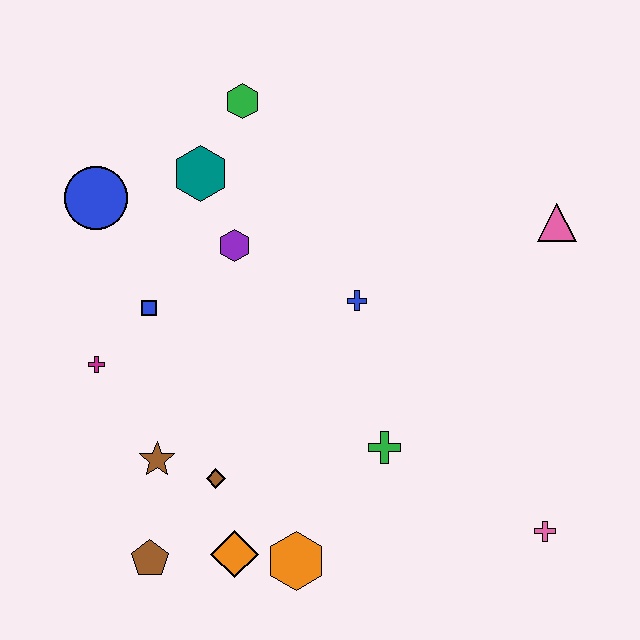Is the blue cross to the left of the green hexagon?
No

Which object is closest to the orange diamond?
The orange hexagon is closest to the orange diamond.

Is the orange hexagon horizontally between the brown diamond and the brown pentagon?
No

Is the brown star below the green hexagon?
Yes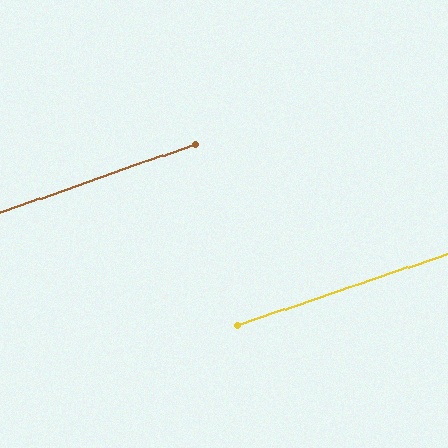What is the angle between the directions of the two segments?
Approximately 1 degree.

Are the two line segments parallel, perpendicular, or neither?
Parallel — their directions differ by only 0.7°.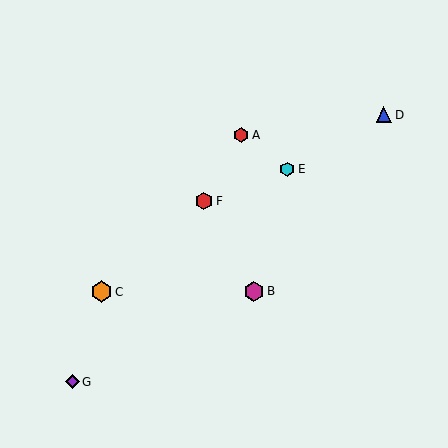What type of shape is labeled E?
Shape E is a cyan hexagon.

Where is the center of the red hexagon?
The center of the red hexagon is at (204, 201).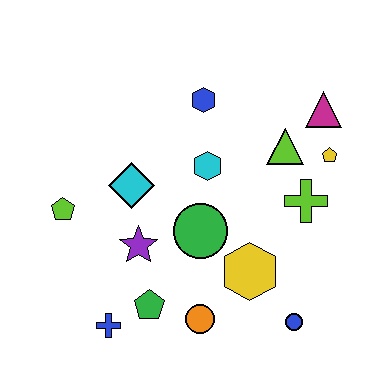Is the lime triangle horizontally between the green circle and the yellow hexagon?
No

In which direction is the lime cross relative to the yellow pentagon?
The lime cross is below the yellow pentagon.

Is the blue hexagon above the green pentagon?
Yes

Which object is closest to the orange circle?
The green pentagon is closest to the orange circle.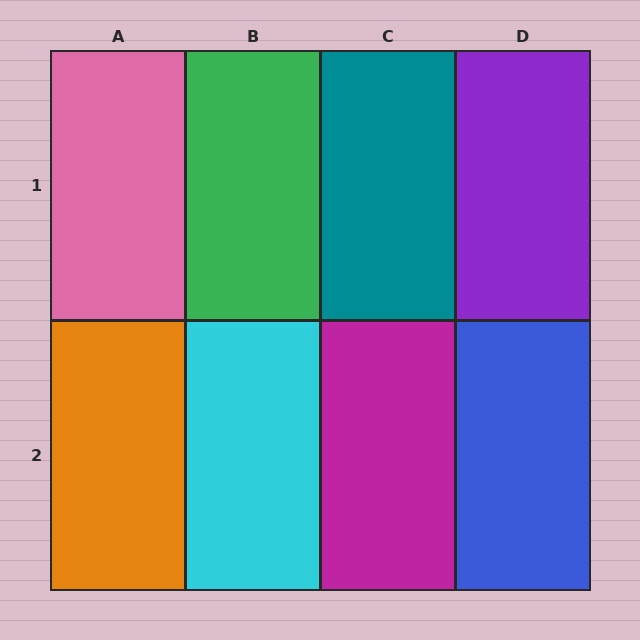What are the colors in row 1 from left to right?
Pink, green, teal, purple.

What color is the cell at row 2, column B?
Cyan.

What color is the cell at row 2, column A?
Orange.